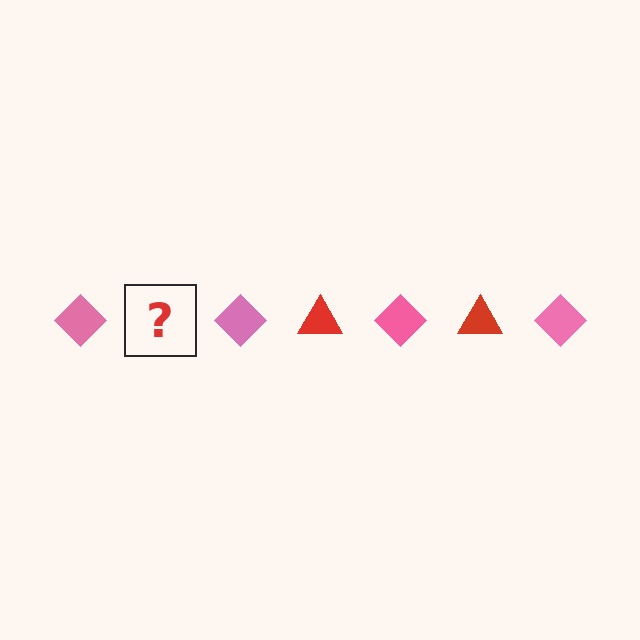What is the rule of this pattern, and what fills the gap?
The rule is that the pattern alternates between pink diamond and red triangle. The gap should be filled with a red triangle.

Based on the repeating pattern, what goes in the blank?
The blank should be a red triangle.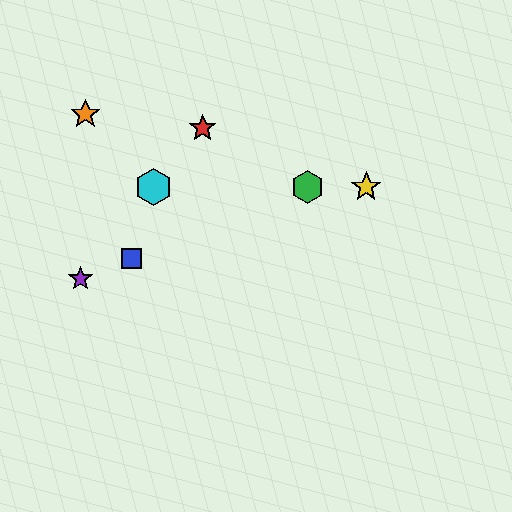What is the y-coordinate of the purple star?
The purple star is at y≈279.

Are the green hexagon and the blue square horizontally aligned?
No, the green hexagon is at y≈187 and the blue square is at y≈258.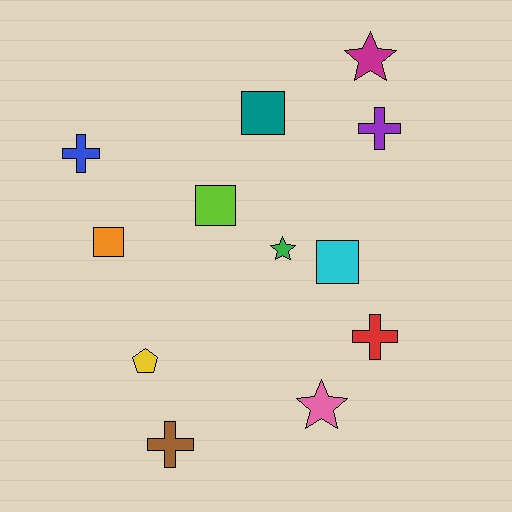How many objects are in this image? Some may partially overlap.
There are 12 objects.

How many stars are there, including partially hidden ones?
There are 3 stars.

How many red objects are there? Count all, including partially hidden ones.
There is 1 red object.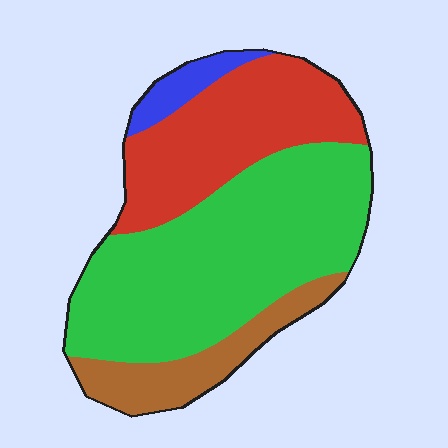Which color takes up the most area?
Green, at roughly 50%.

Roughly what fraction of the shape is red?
Red takes up between a sixth and a third of the shape.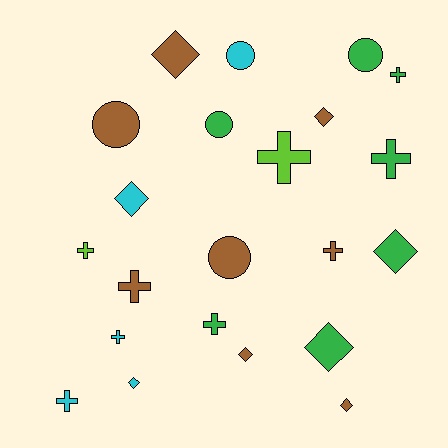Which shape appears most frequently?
Cross, with 9 objects.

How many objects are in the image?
There are 22 objects.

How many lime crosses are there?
There are 2 lime crosses.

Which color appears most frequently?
Brown, with 8 objects.